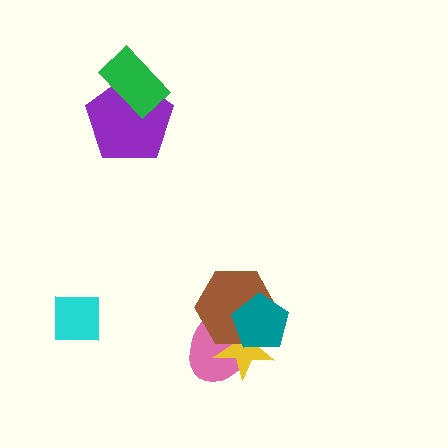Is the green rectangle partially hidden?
No, no other shape covers it.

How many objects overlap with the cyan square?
0 objects overlap with the cyan square.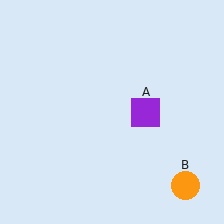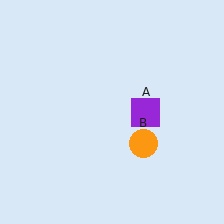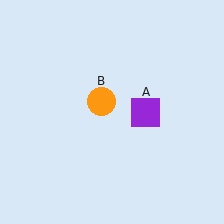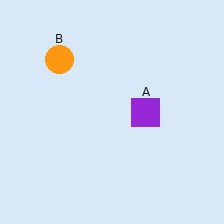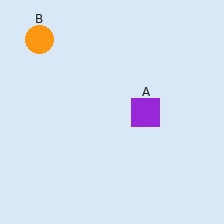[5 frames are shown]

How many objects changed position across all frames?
1 object changed position: orange circle (object B).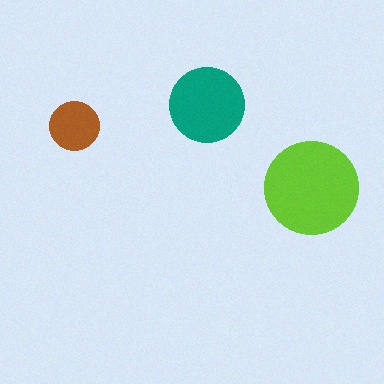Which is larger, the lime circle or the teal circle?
The lime one.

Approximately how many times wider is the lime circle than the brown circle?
About 2 times wider.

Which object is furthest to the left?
The brown circle is leftmost.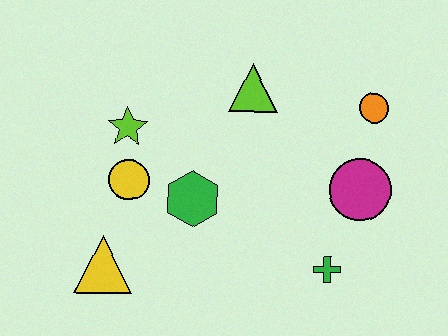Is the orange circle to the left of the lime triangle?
No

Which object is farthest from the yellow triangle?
The orange circle is farthest from the yellow triangle.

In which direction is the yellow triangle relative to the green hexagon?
The yellow triangle is to the left of the green hexagon.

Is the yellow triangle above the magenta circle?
No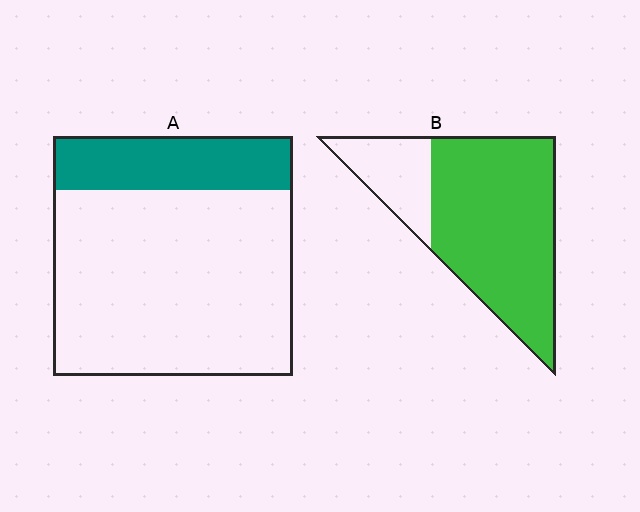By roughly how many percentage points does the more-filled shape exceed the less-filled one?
By roughly 55 percentage points (B over A).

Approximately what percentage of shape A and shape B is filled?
A is approximately 20% and B is approximately 75%.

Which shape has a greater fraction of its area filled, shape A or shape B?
Shape B.